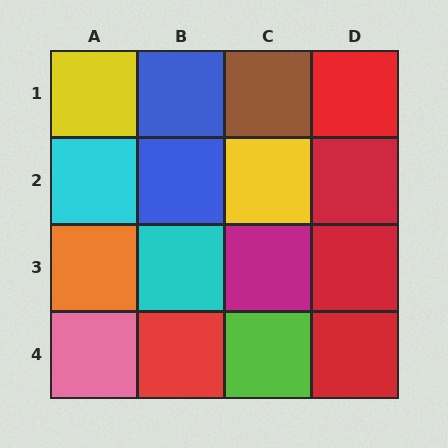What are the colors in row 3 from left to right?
Orange, cyan, magenta, red.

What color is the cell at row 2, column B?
Blue.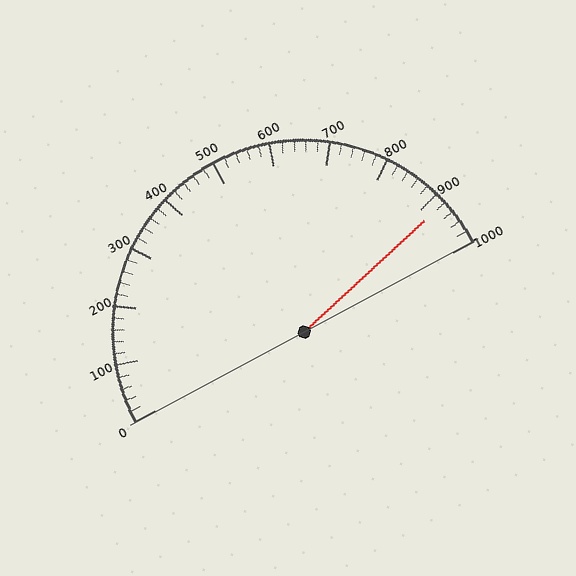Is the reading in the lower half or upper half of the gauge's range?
The reading is in the upper half of the range (0 to 1000).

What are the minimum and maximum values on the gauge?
The gauge ranges from 0 to 1000.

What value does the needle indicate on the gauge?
The needle indicates approximately 920.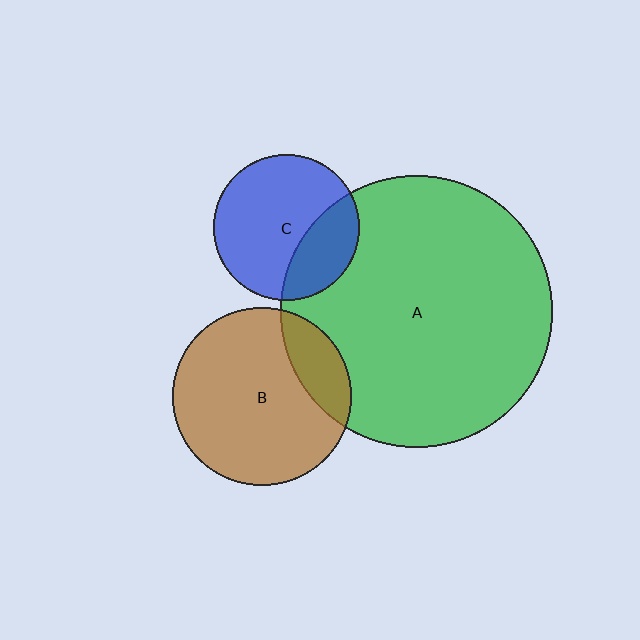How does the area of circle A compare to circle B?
Approximately 2.3 times.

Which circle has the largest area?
Circle A (green).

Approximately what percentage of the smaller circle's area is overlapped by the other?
Approximately 30%.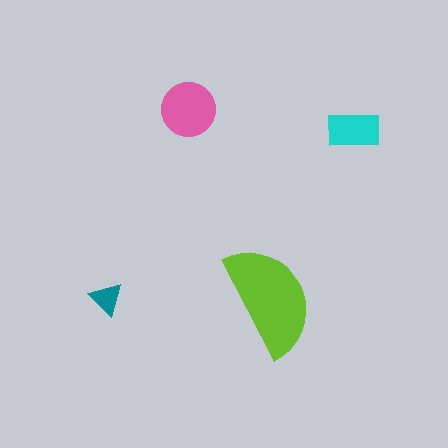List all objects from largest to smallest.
The lime semicircle, the pink circle, the cyan rectangle, the teal triangle.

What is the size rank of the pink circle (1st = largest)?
2nd.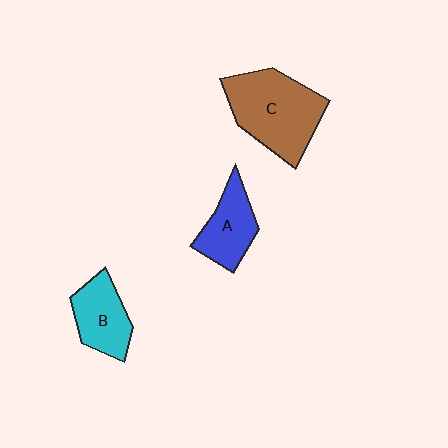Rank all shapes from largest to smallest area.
From largest to smallest: C (brown), B (cyan), A (blue).